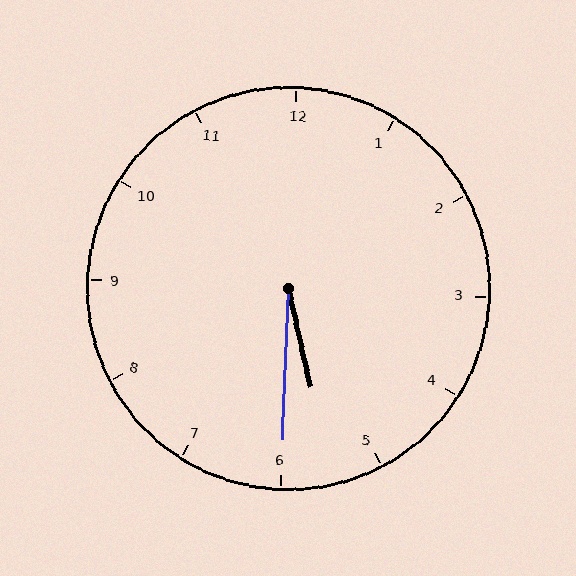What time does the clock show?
5:30.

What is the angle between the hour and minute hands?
Approximately 15 degrees.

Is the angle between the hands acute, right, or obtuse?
It is acute.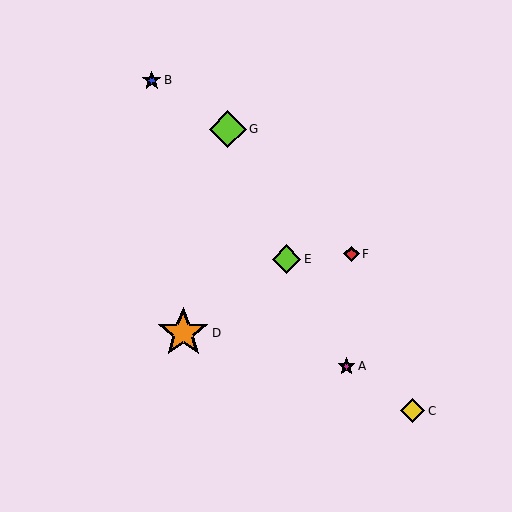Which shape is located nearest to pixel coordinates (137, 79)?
The blue star (labeled B) at (152, 80) is nearest to that location.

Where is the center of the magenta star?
The center of the magenta star is at (346, 366).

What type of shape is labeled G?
Shape G is a lime diamond.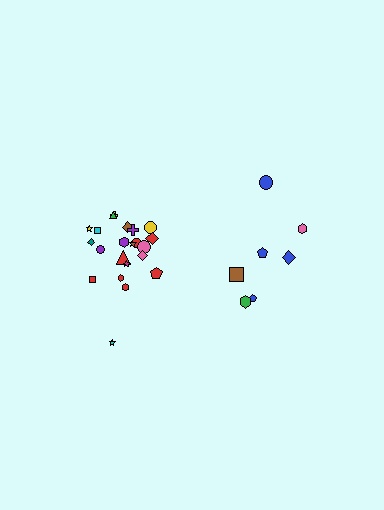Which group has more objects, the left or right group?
The left group.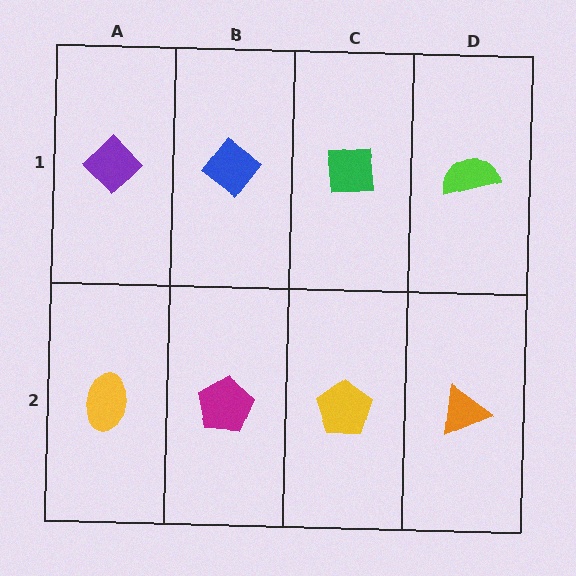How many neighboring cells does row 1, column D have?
2.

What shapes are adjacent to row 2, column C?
A green square (row 1, column C), a magenta pentagon (row 2, column B), an orange triangle (row 2, column D).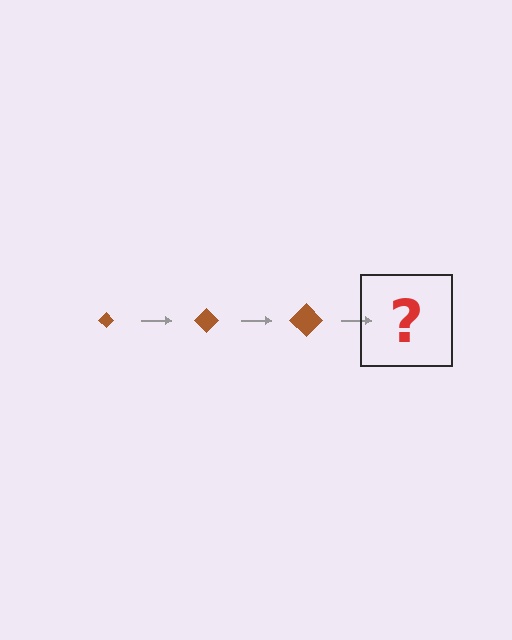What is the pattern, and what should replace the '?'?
The pattern is that the diamond gets progressively larger each step. The '?' should be a brown diamond, larger than the previous one.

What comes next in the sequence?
The next element should be a brown diamond, larger than the previous one.